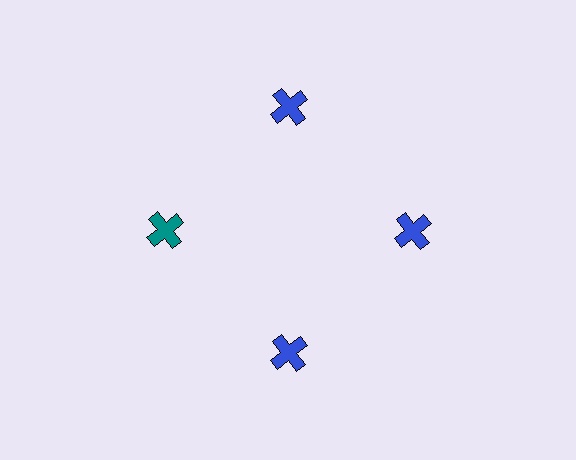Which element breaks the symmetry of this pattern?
The teal cross at roughly the 9 o'clock position breaks the symmetry. All other shapes are blue crosses.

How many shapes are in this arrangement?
There are 4 shapes arranged in a ring pattern.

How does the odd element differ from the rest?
It has a different color: teal instead of blue.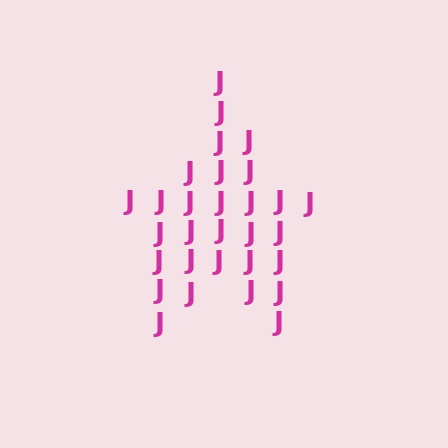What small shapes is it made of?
It is made of small letter J's.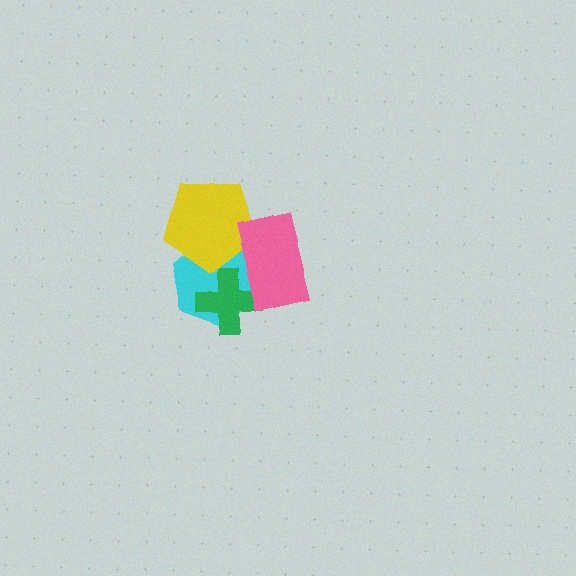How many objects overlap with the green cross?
2 objects overlap with the green cross.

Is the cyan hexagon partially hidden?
Yes, it is partially covered by another shape.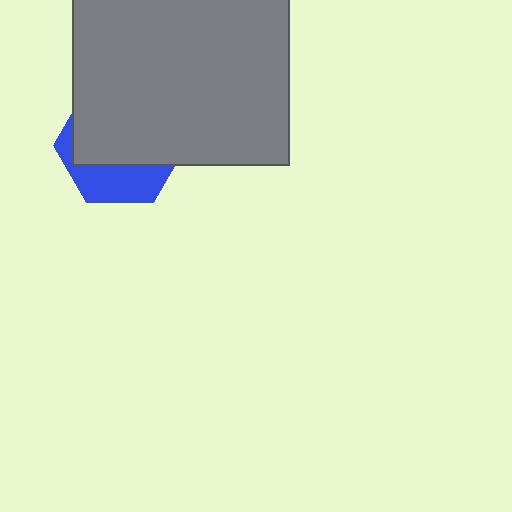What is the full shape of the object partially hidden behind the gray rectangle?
The partially hidden object is a blue hexagon.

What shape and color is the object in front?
The object in front is a gray rectangle.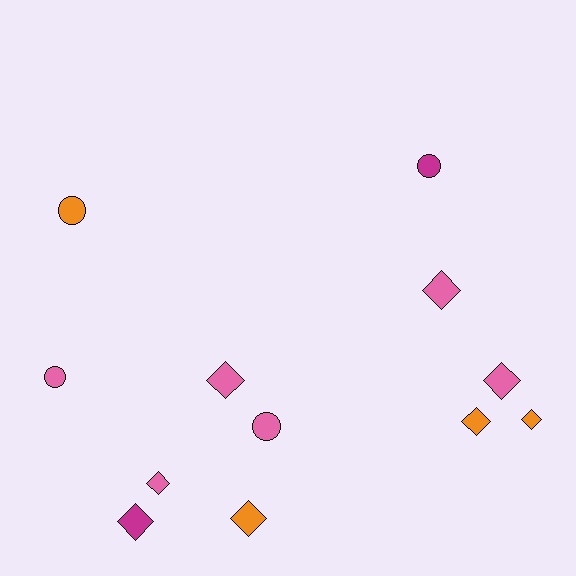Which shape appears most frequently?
Diamond, with 8 objects.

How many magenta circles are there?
There is 1 magenta circle.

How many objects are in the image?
There are 12 objects.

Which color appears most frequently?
Pink, with 6 objects.